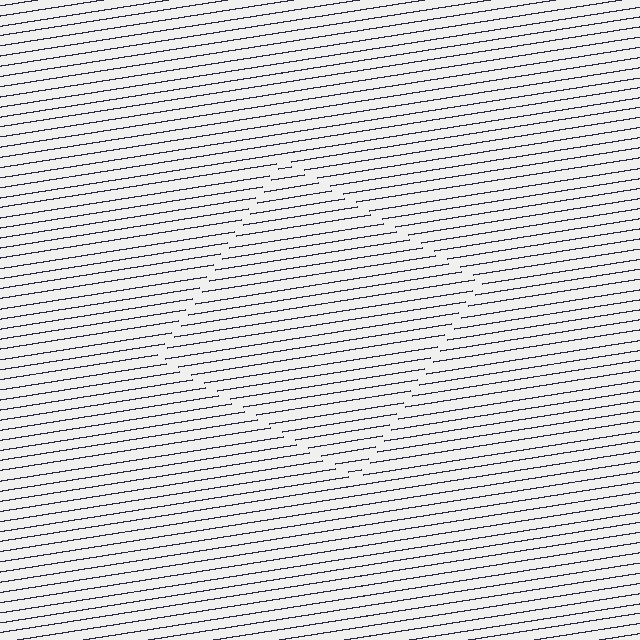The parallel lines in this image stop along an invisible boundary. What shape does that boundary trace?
An illusory square. The interior of the shape contains the same grating, shifted by half a period — the contour is defined by the phase discontinuity where line-ends from the inner and outer gratings abut.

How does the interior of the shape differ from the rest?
The interior of the shape contains the same grating, shifted by half a period — the contour is defined by the phase discontinuity where line-ends from the inner and outer gratings abut.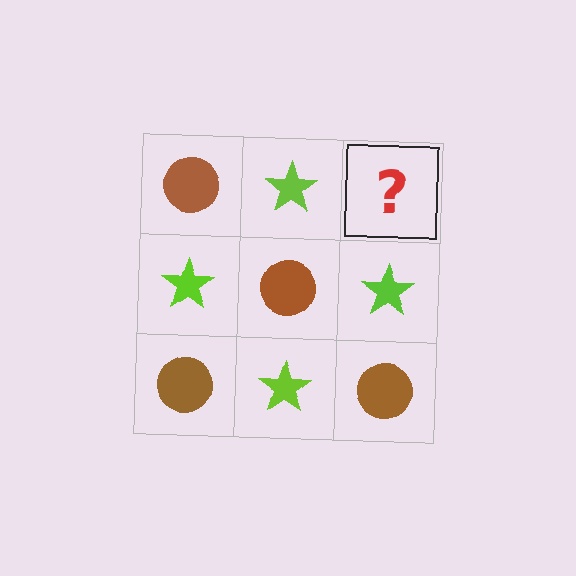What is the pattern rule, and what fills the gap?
The rule is that it alternates brown circle and lime star in a checkerboard pattern. The gap should be filled with a brown circle.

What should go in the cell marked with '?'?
The missing cell should contain a brown circle.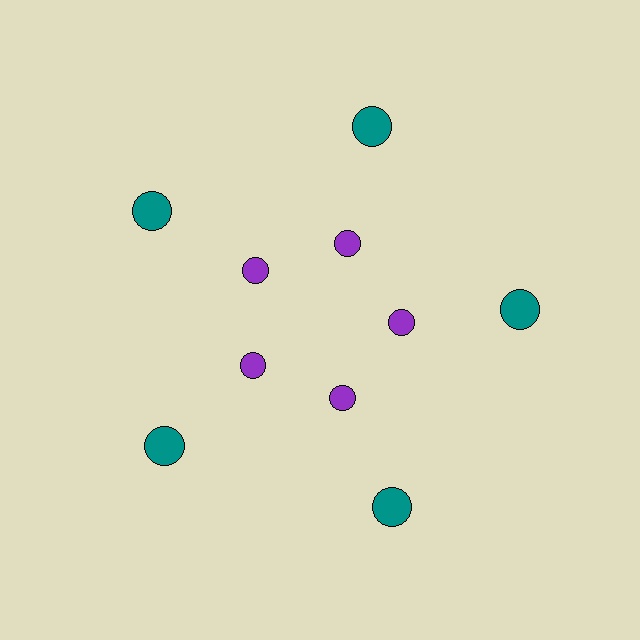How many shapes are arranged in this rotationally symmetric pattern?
There are 10 shapes, arranged in 5 groups of 2.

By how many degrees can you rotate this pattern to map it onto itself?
The pattern maps onto itself every 72 degrees of rotation.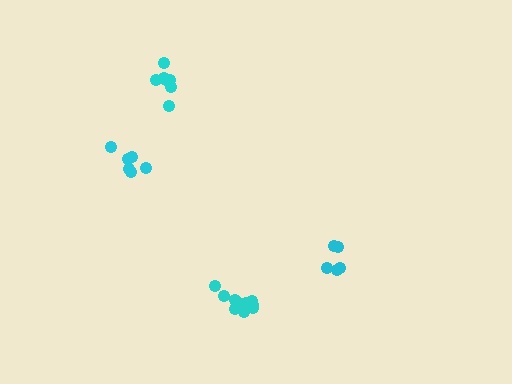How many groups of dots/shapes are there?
There are 4 groups.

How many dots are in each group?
Group 1: 11 dots, Group 2: 5 dots, Group 3: 7 dots, Group 4: 6 dots (29 total).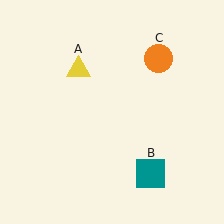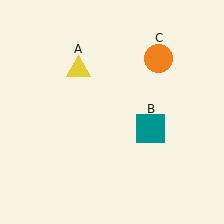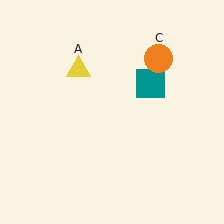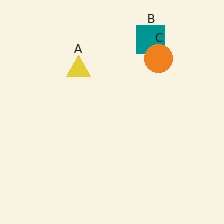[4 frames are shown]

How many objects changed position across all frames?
1 object changed position: teal square (object B).